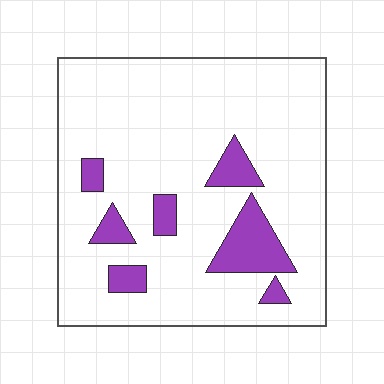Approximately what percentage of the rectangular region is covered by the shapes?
Approximately 15%.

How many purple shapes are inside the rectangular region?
7.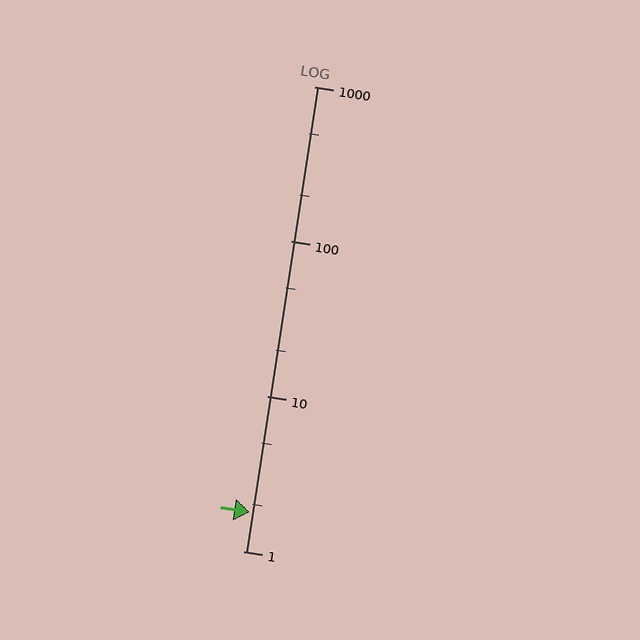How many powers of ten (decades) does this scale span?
The scale spans 3 decades, from 1 to 1000.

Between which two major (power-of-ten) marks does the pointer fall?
The pointer is between 1 and 10.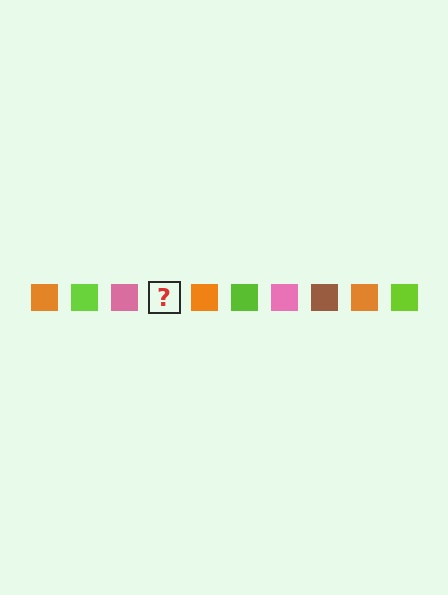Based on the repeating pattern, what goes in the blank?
The blank should be a brown square.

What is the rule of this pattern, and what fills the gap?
The rule is that the pattern cycles through orange, lime, pink, brown squares. The gap should be filled with a brown square.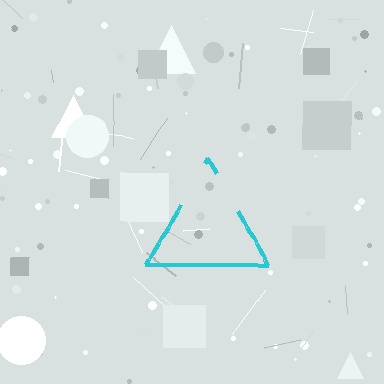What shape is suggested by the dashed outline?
The dashed outline suggests a triangle.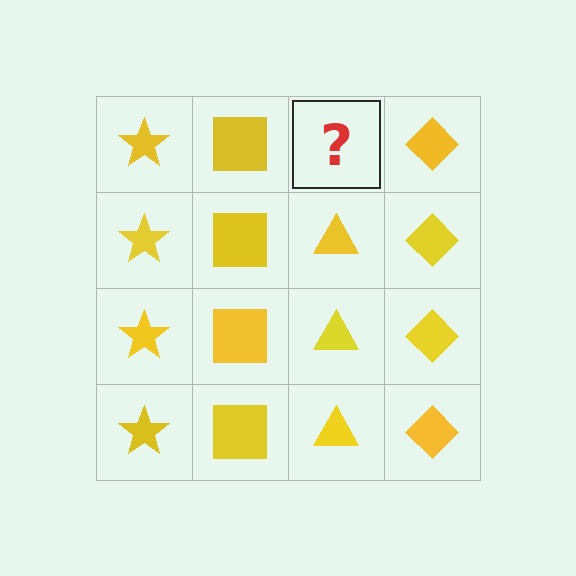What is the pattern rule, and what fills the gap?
The rule is that each column has a consistent shape. The gap should be filled with a yellow triangle.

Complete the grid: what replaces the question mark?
The question mark should be replaced with a yellow triangle.